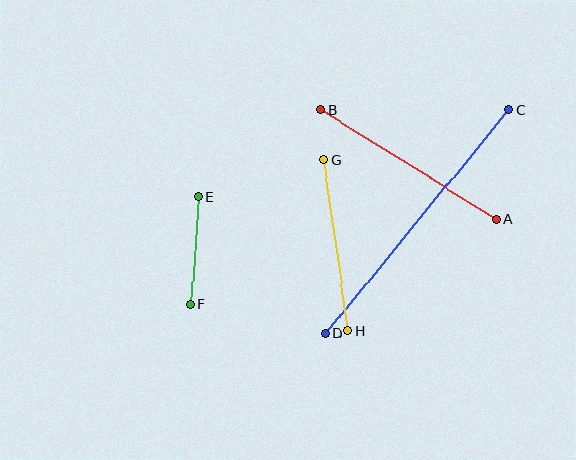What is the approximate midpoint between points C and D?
The midpoint is at approximately (417, 222) pixels.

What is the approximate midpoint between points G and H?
The midpoint is at approximately (336, 245) pixels.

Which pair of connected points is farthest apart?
Points C and D are farthest apart.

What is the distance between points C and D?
The distance is approximately 289 pixels.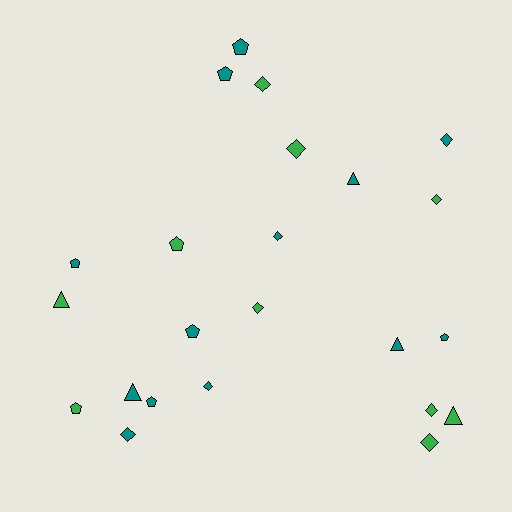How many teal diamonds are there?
There are 4 teal diamonds.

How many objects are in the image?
There are 23 objects.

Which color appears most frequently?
Teal, with 13 objects.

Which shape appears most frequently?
Diamond, with 10 objects.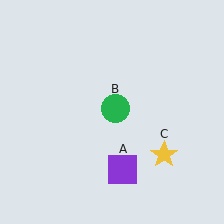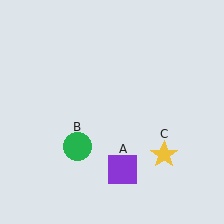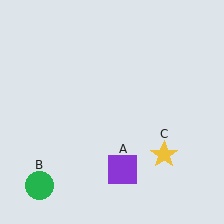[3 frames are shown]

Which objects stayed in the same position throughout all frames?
Purple square (object A) and yellow star (object C) remained stationary.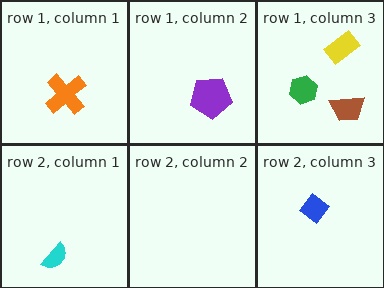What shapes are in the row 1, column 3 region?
The brown trapezoid, the green hexagon, the yellow rectangle.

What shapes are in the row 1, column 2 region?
The purple pentagon.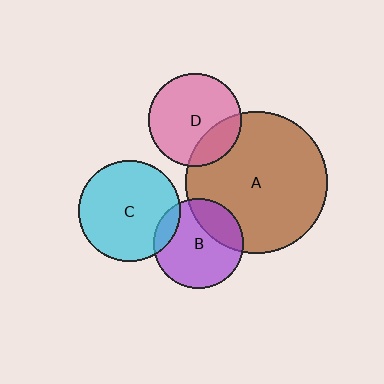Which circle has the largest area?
Circle A (brown).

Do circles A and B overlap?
Yes.